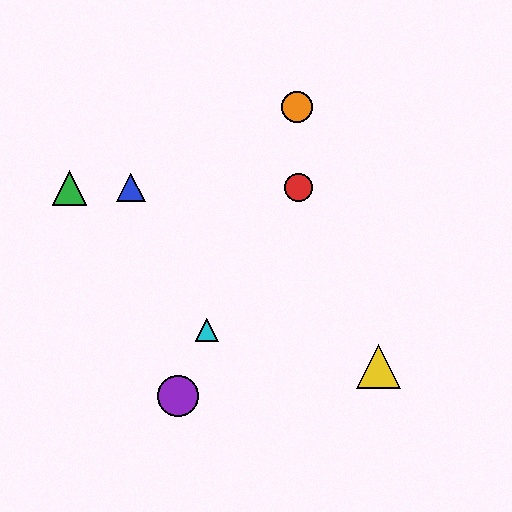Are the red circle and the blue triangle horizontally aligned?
Yes, both are at y≈188.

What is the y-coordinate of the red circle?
The red circle is at y≈188.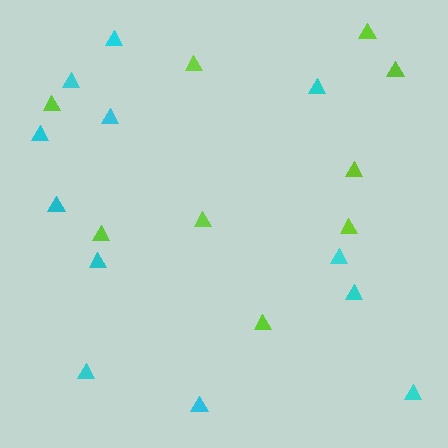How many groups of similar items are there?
There are 2 groups: one group of cyan triangles (12) and one group of lime triangles (9).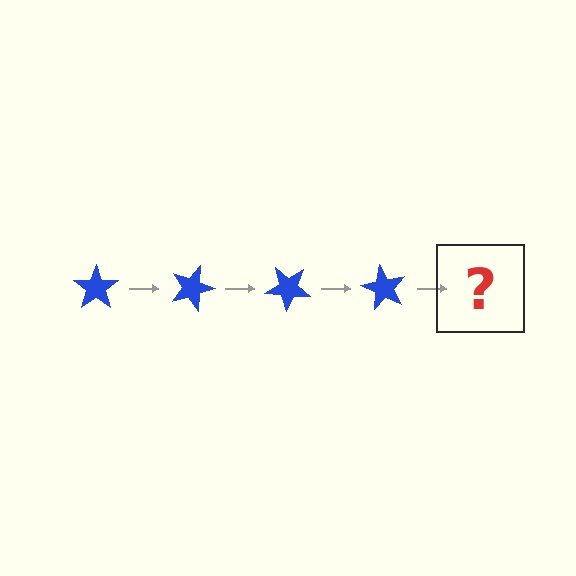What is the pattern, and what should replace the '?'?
The pattern is that the star rotates 20 degrees each step. The '?' should be a blue star rotated 80 degrees.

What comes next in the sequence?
The next element should be a blue star rotated 80 degrees.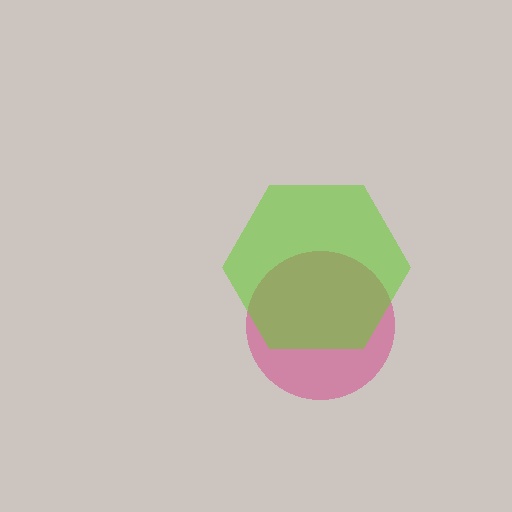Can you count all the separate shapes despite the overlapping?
Yes, there are 2 separate shapes.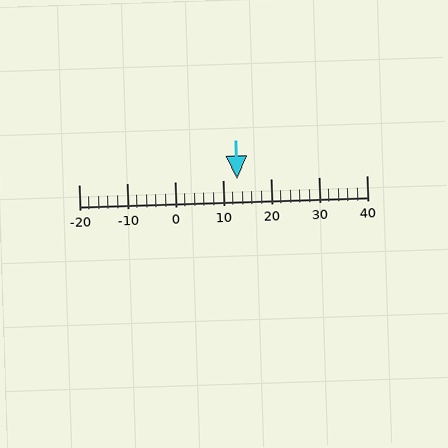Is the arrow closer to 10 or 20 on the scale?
The arrow is closer to 10.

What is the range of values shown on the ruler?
The ruler shows values from -20 to 40.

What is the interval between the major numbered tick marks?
The major tick marks are spaced 10 units apart.